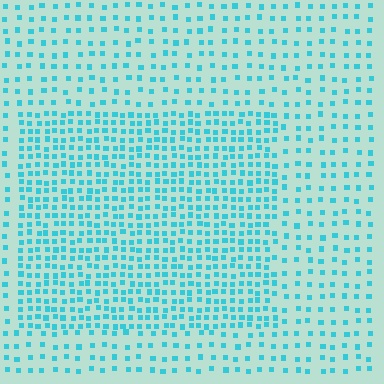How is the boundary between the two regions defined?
The boundary is defined by a change in element density (approximately 2.1x ratio). All elements are the same color, size, and shape.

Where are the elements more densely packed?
The elements are more densely packed inside the rectangle boundary.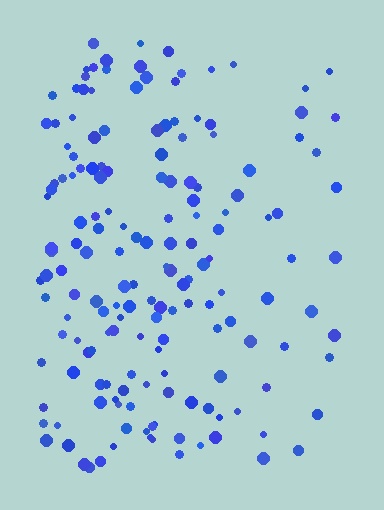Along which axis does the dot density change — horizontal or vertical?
Horizontal.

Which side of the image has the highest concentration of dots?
The left.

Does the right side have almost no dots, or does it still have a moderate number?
Still a moderate number, just noticeably fewer than the left.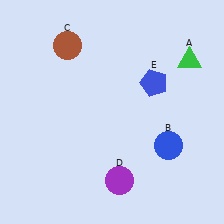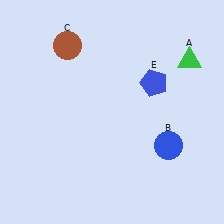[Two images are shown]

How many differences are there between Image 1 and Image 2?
There is 1 difference between the two images.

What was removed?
The purple circle (D) was removed in Image 2.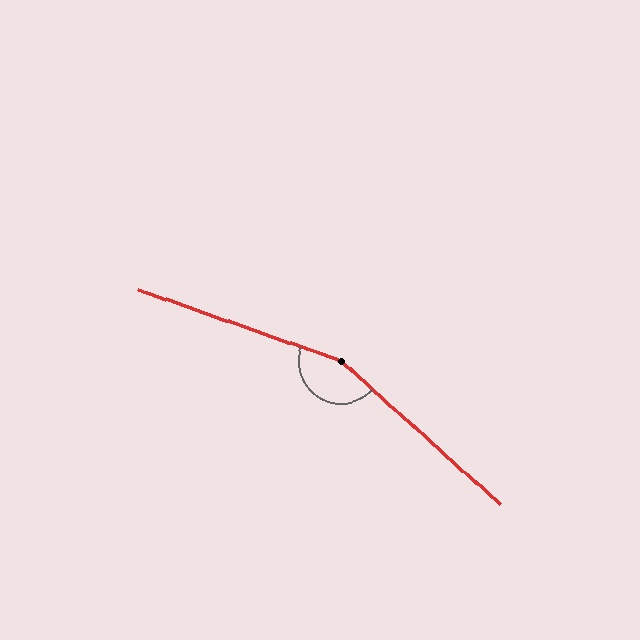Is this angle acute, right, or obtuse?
It is obtuse.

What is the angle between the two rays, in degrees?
Approximately 157 degrees.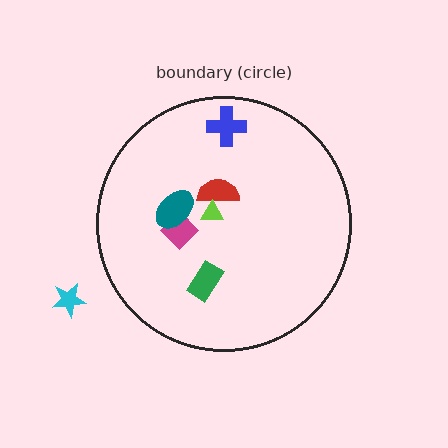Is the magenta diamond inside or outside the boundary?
Inside.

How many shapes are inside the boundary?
6 inside, 1 outside.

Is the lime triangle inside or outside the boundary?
Inside.